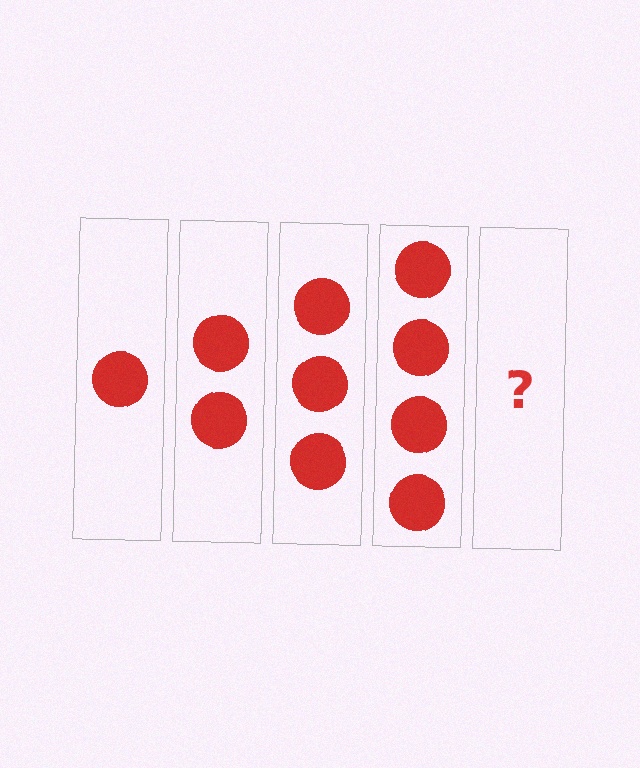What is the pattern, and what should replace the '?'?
The pattern is that each step adds one more circle. The '?' should be 5 circles.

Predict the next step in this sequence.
The next step is 5 circles.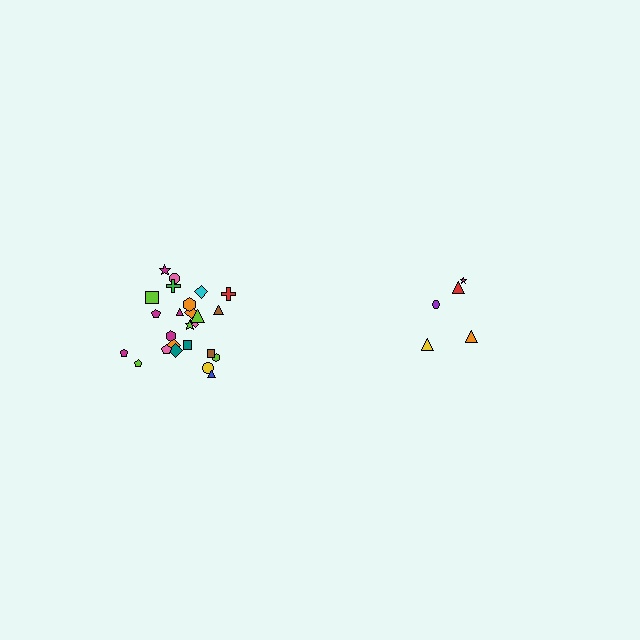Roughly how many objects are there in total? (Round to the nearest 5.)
Roughly 30 objects in total.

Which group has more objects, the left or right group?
The left group.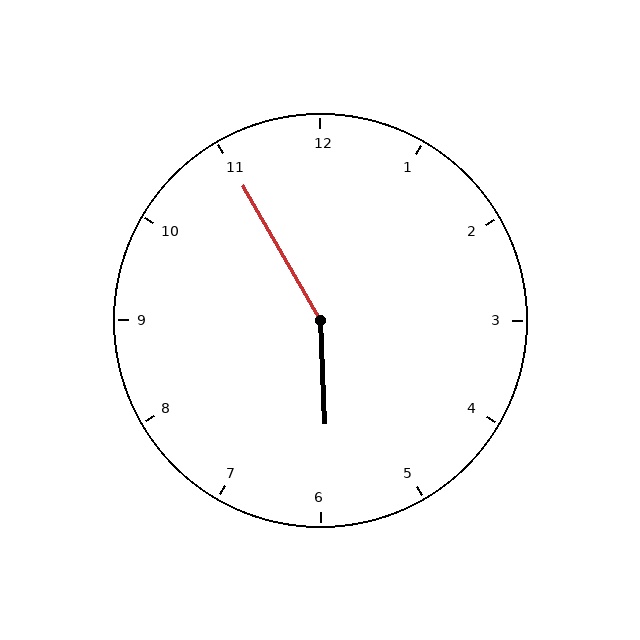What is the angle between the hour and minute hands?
Approximately 152 degrees.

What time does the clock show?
5:55.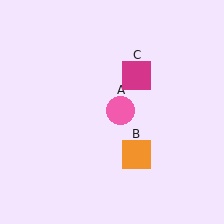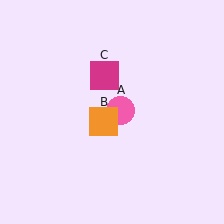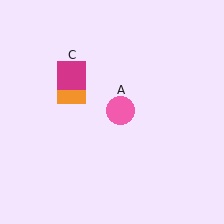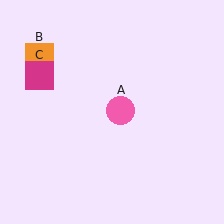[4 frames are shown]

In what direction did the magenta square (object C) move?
The magenta square (object C) moved left.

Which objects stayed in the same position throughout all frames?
Pink circle (object A) remained stationary.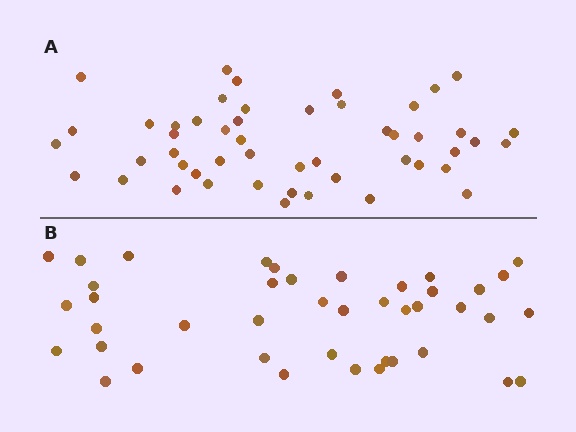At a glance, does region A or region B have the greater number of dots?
Region A (the top region) has more dots.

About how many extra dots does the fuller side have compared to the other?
Region A has roughly 8 or so more dots than region B.